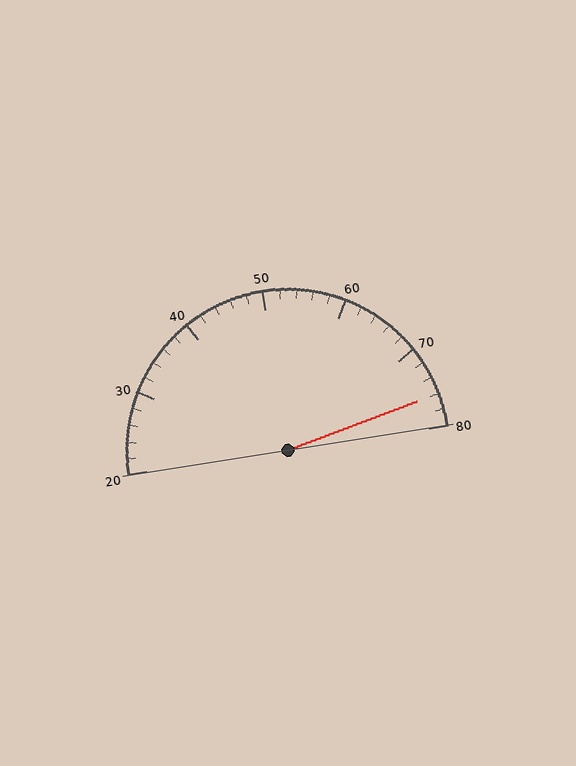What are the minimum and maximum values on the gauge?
The gauge ranges from 20 to 80.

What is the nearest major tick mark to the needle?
The nearest major tick mark is 80.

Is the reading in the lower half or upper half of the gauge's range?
The reading is in the upper half of the range (20 to 80).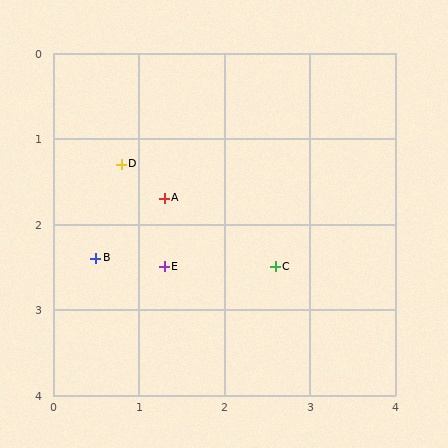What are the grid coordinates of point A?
Point A is at approximately (1.3, 1.7).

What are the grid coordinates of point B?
Point B is at approximately (0.5, 2.4).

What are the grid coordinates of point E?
Point E is at approximately (1.3, 2.5).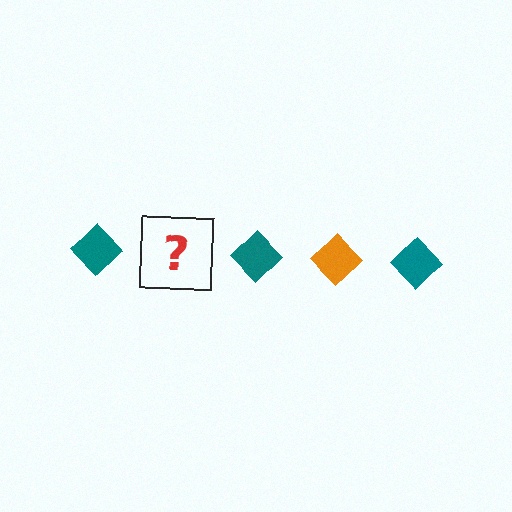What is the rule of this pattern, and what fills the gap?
The rule is that the pattern cycles through teal, orange diamonds. The gap should be filled with an orange diamond.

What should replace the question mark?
The question mark should be replaced with an orange diamond.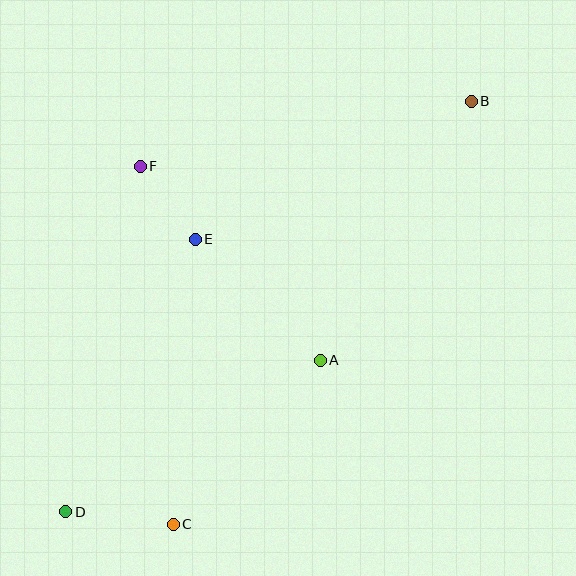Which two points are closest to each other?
Points E and F are closest to each other.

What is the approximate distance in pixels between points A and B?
The distance between A and B is approximately 300 pixels.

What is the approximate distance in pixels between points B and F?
The distance between B and F is approximately 338 pixels.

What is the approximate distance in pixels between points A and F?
The distance between A and F is approximately 265 pixels.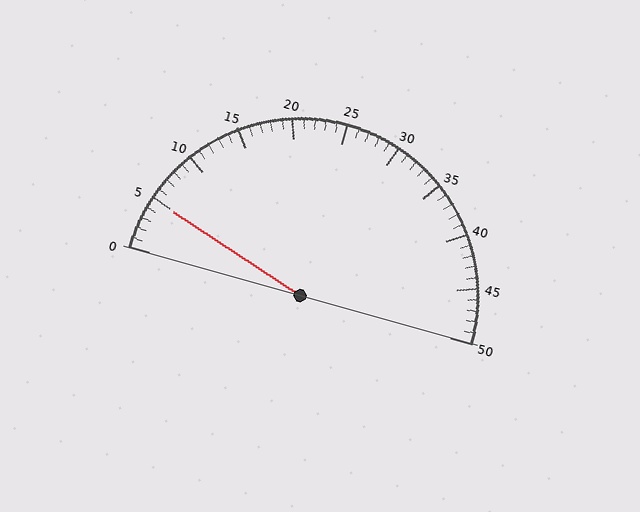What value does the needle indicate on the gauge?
The needle indicates approximately 5.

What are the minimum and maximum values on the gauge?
The gauge ranges from 0 to 50.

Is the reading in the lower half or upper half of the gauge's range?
The reading is in the lower half of the range (0 to 50).